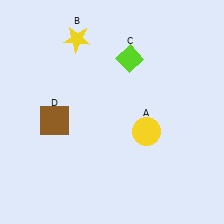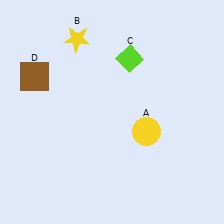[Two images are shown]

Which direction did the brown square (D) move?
The brown square (D) moved up.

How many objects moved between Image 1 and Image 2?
1 object moved between the two images.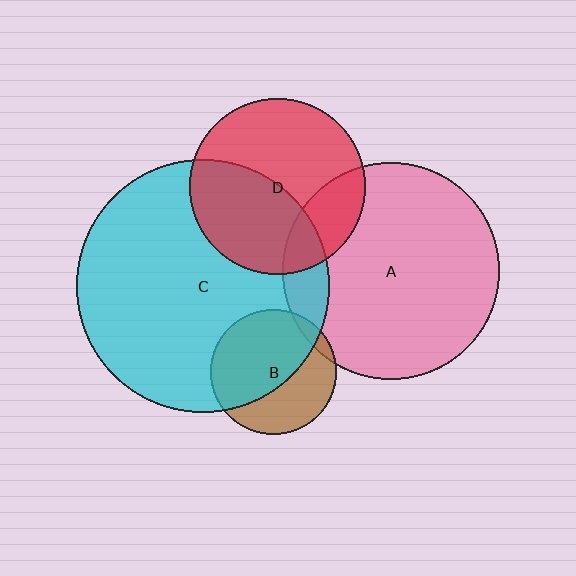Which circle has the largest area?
Circle C (cyan).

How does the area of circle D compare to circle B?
Approximately 2.0 times.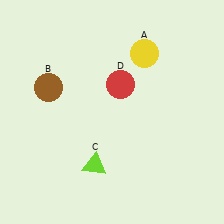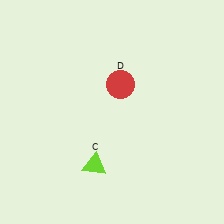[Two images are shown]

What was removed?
The yellow circle (A), the brown circle (B) were removed in Image 2.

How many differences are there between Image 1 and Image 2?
There are 2 differences between the two images.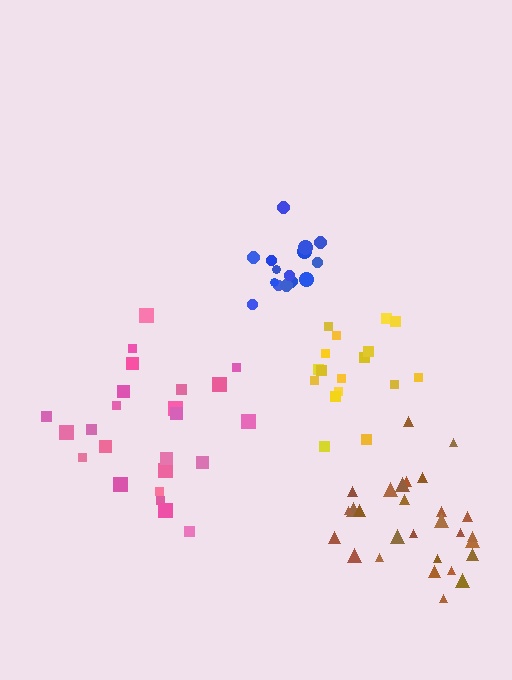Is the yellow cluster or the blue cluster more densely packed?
Blue.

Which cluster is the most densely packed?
Blue.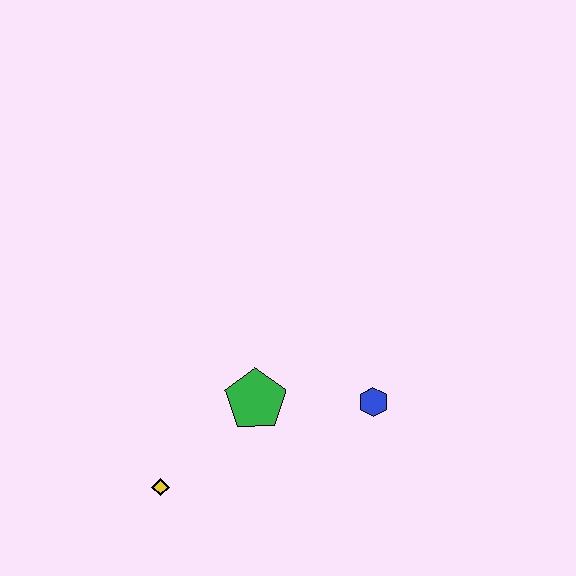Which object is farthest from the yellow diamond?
The blue hexagon is farthest from the yellow diamond.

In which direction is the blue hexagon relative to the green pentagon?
The blue hexagon is to the right of the green pentagon.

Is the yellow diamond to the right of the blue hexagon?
No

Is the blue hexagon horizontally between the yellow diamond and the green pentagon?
No